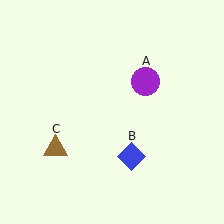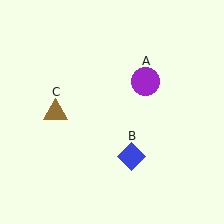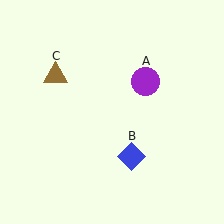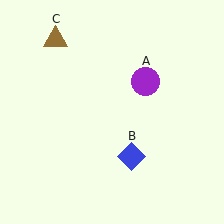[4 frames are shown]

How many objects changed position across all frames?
1 object changed position: brown triangle (object C).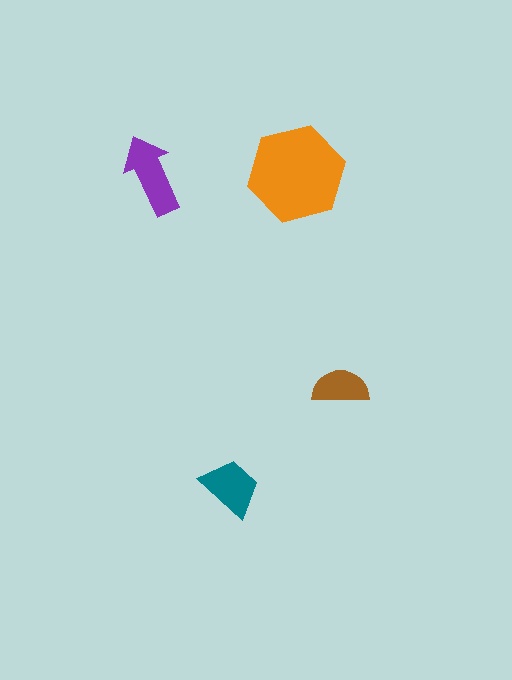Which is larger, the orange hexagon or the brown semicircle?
The orange hexagon.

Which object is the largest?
The orange hexagon.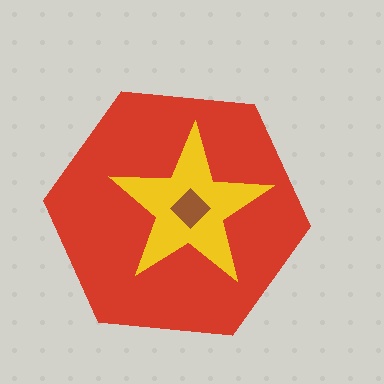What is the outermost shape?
The red hexagon.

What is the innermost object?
The brown diamond.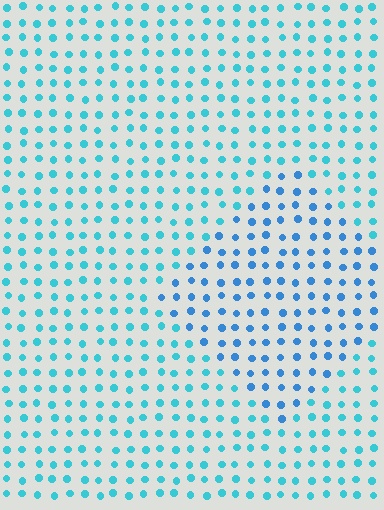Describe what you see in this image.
The image is filled with small cyan elements in a uniform arrangement. A diamond-shaped region is visible where the elements are tinted to a slightly different hue, forming a subtle color boundary.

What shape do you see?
I see a diamond.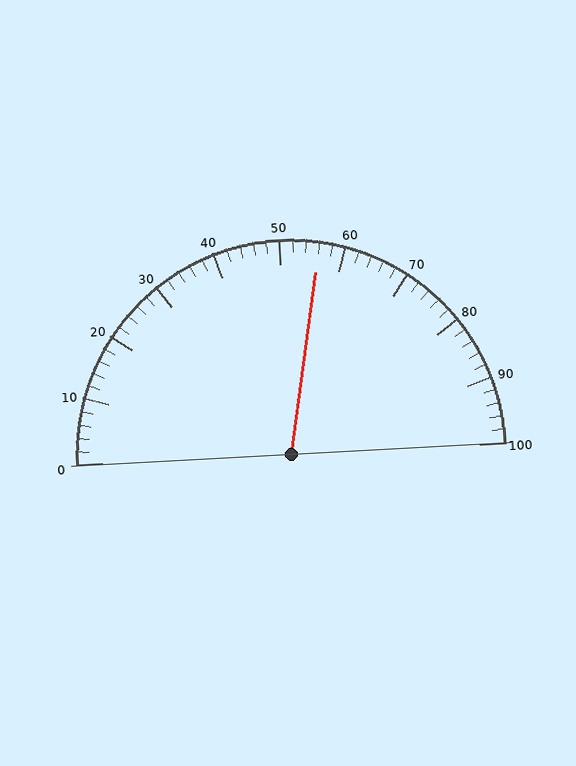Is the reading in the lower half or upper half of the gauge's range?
The reading is in the upper half of the range (0 to 100).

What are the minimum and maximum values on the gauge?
The gauge ranges from 0 to 100.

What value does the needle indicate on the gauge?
The needle indicates approximately 56.